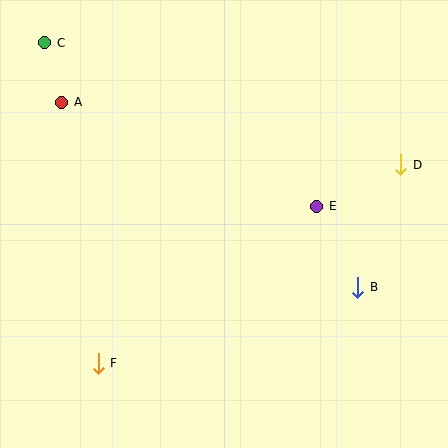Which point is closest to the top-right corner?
Point D is closest to the top-right corner.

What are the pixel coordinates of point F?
Point F is at (98, 363).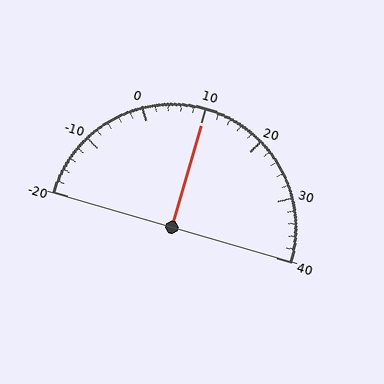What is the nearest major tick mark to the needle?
The nearest major tick mark is 10.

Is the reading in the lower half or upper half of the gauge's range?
The reading is in the upper half of the range (-20 to 40).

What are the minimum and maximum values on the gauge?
The gauge ranges from -20 to 40.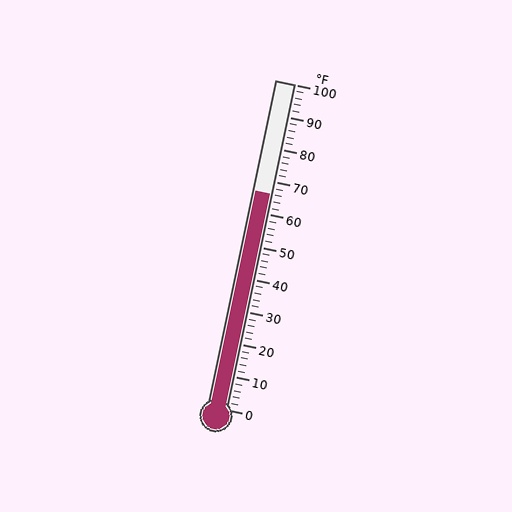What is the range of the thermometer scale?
The thermometer scale ranges from 0°F to 100°F.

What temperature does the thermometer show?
The thermometer shows approximately 66°F.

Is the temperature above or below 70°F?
The temperature is below 70°F.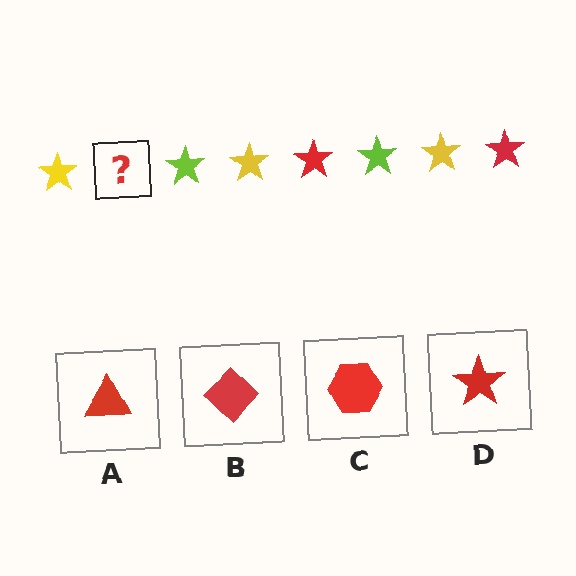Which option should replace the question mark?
Option D.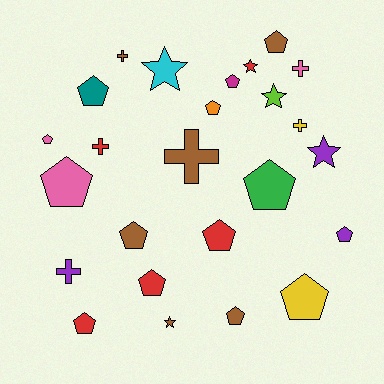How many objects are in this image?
There are 25 objects.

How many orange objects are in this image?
There is 1 orange object.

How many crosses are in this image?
There are 6 crosses.